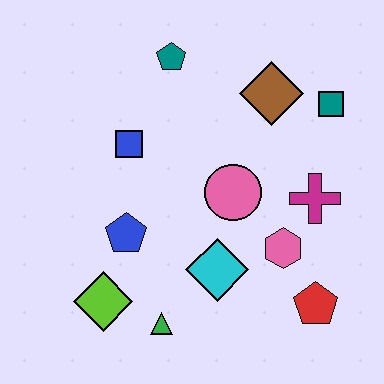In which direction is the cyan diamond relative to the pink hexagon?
The cyan diamond is to the left of the pink hexagon.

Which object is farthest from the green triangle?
The teal square is farthest from the green triangle.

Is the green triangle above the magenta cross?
No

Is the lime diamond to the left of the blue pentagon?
Yes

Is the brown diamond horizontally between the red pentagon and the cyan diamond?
Yes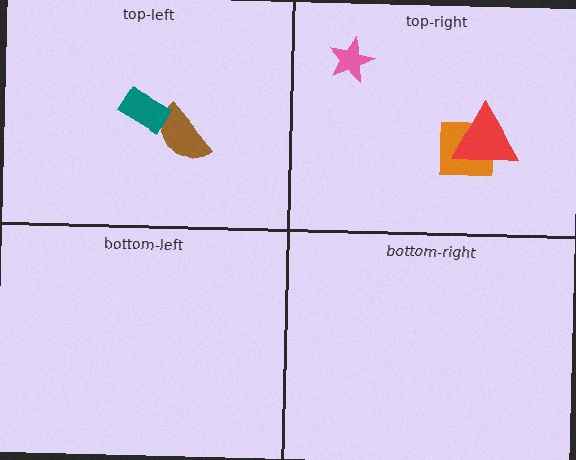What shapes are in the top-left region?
The brown semicircle, the teal rectangle.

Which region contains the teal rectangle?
The top-left region.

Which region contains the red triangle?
The top-right region.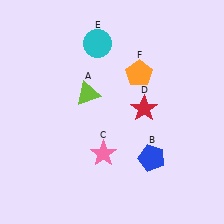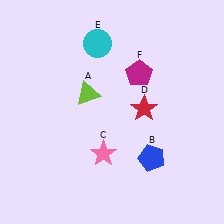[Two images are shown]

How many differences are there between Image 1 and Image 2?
There is 1 difference between the two images.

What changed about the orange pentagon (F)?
In Image 1, F is orange. In Image 2, it changed to magenta.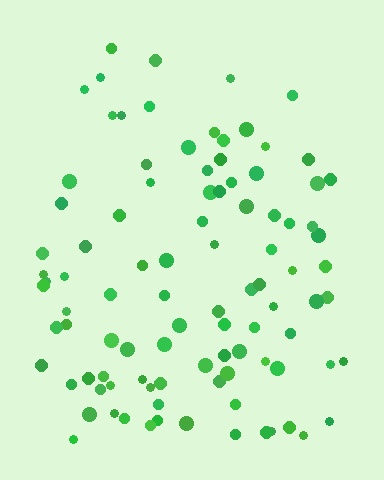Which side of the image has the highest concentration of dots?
The bottom.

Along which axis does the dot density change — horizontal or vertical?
Vertical.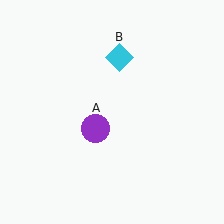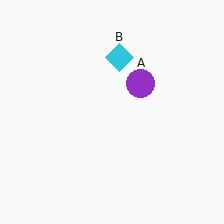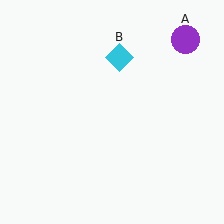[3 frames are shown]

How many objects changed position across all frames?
1 object changed position: purple circle (object A).